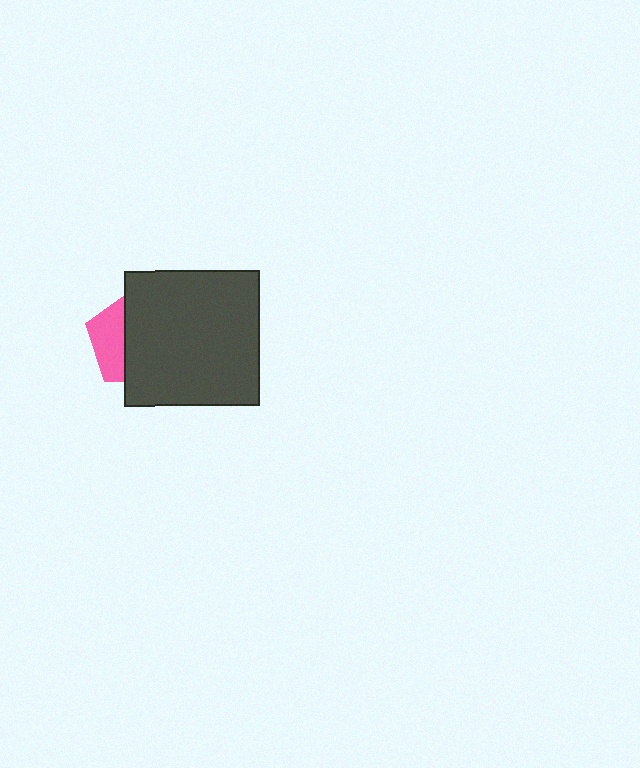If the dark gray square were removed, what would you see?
You would see the complete pink pentagon.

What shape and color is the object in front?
The object in front is a dark gray square.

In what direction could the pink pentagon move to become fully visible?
The pink pentagon could move left. That would shift it out from behind the dark gray square entirely.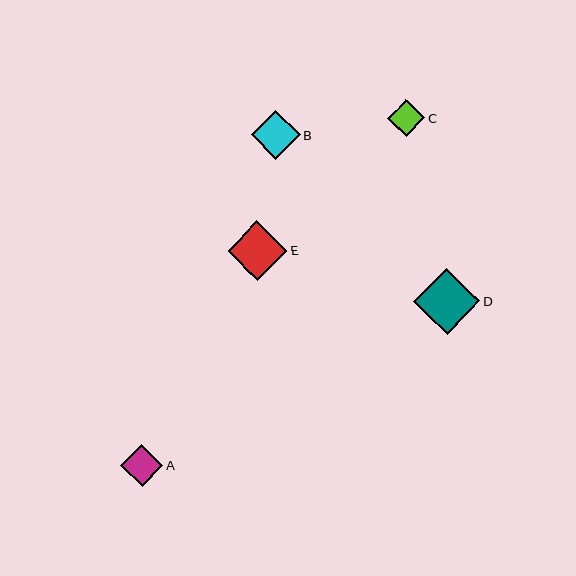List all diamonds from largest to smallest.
From largest to smallest: D, E, B, A, C.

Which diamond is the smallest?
Diamond C is the smallest with a size of approximately 38 pixels.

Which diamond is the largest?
Diamond D is the largest with a size of approximately 66 pixels.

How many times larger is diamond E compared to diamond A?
Diamond E is approximately 1.4 times the size of diamond A.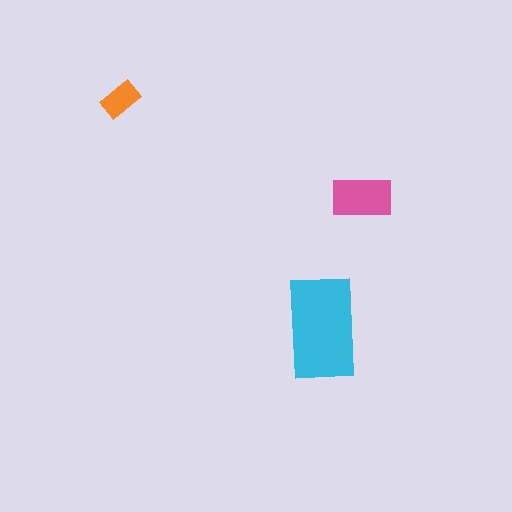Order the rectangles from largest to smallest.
the cyan one, the pink one, the orange one.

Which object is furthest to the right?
The pink rectangle is rightmost.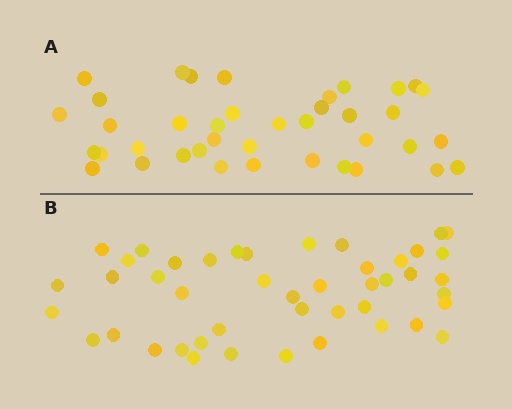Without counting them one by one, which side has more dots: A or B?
Region B (the bottom region) has more dots.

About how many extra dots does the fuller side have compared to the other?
Region B has about 6 more dots than region A.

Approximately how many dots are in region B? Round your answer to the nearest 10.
About 40 dots. (The exact count is 45, which rounds to 40.)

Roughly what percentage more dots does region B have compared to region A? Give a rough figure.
About 15% more.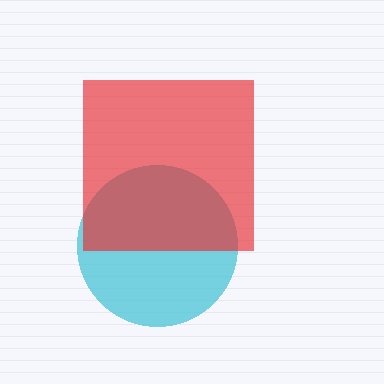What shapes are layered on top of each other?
The layered shapes are: a cyan circle, a red square.